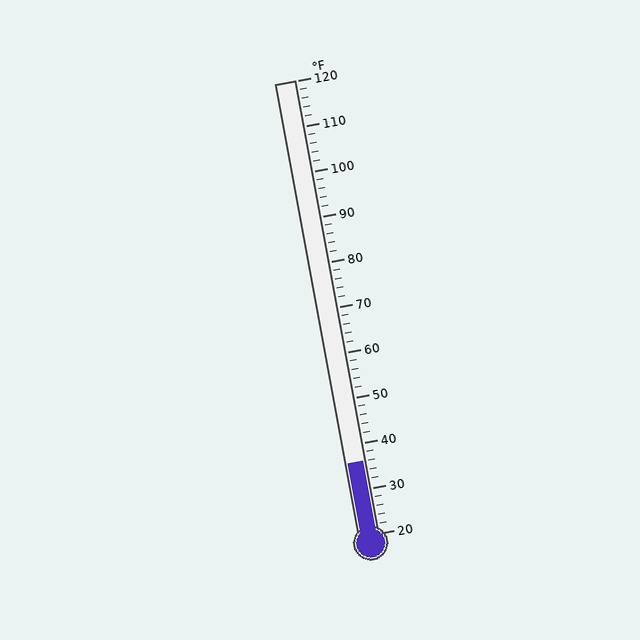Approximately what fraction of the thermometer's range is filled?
The thermometer is filled to approximately 15% of its range.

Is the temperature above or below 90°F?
The temperature is below 90°F.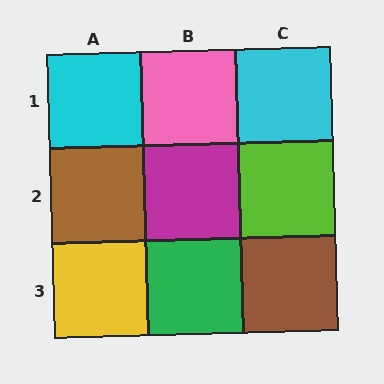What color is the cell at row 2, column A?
Brown.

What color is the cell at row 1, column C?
Cyan.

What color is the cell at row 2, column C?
Lime.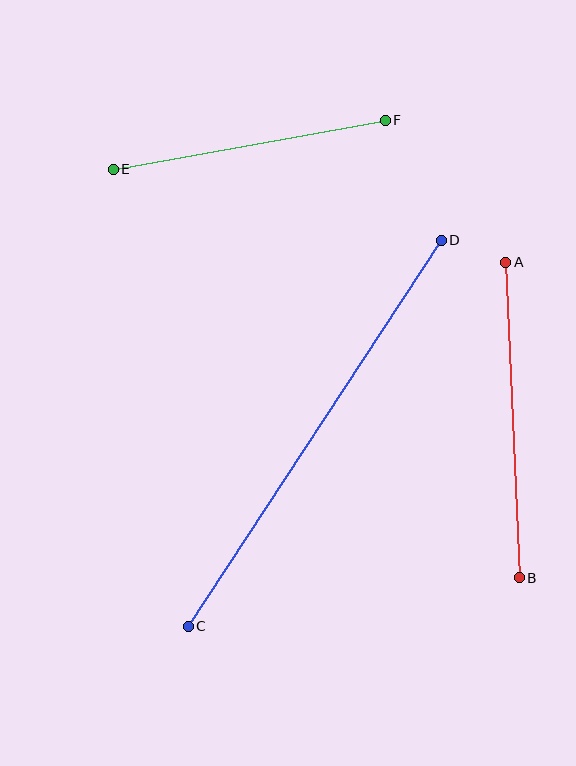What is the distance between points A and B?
The distance is approximately 316 pixels.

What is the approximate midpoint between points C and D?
The midpoint is at approximately (315, 433) pixels.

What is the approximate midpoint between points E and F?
The midpoint is at approximately (249, 145) pixels.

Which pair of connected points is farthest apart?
Points C and D are farthest apart.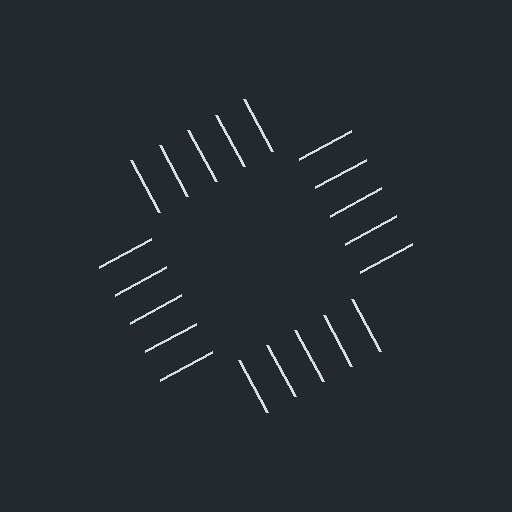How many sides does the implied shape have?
4 sides — the line-ends trace a square.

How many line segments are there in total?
20 — 5 along each of the 4 edges.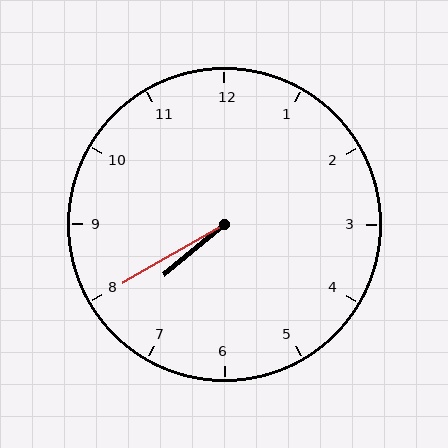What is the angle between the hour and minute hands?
Approximately 10 degrees.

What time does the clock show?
7:40.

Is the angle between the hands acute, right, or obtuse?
It is acute.